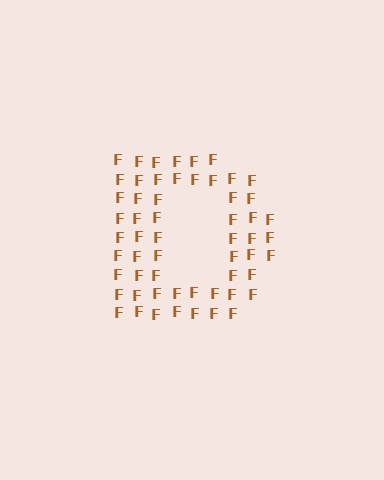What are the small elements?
The small elements are letter F's.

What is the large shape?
The large shape is the letter D.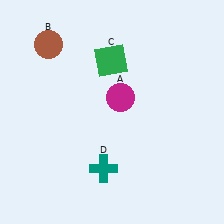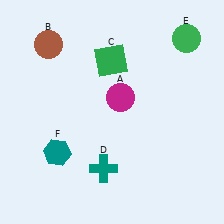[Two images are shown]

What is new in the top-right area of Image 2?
A green circle (E) was added in the top-right area of Image 2.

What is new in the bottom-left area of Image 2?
A teal hexagon (F) was added in the bottom-left area of Image 2.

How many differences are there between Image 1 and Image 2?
There are 2 differences between the two images.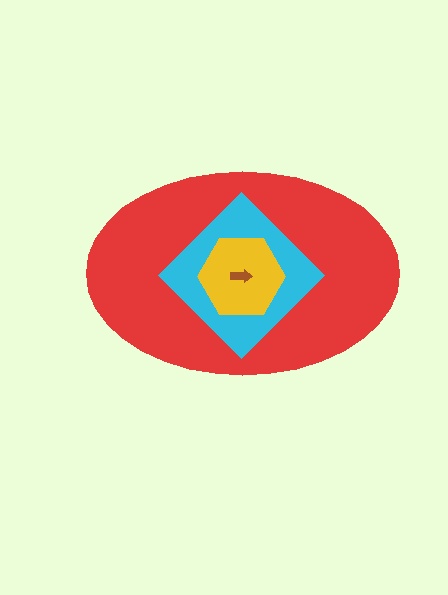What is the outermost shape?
The red ellipse.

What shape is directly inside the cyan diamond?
The yellow hexagon.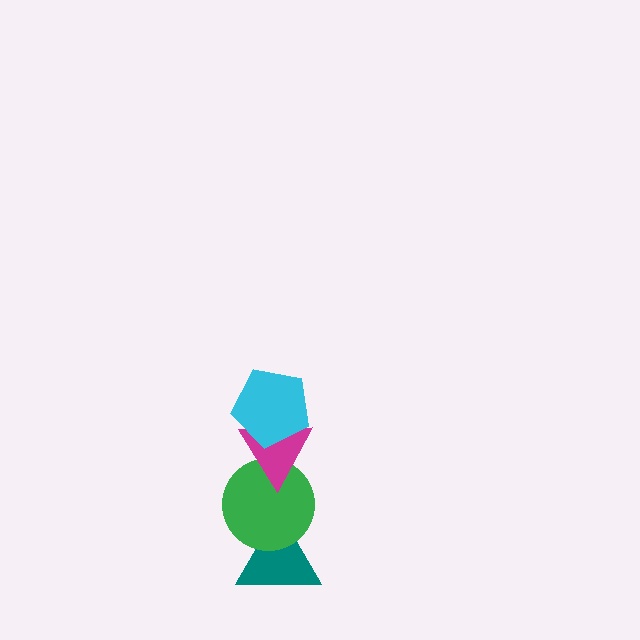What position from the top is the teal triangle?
The teal triangle is 4th from the top.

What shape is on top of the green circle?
The magenta triangle is on top of the green circle.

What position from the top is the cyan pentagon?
The cyan pentagon is 1st from the top.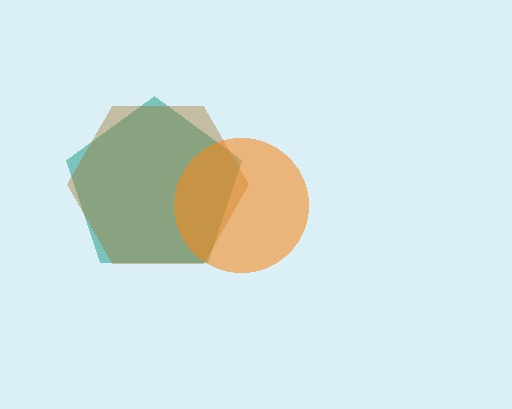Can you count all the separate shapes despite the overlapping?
Yes, there are 3 separate shapes.